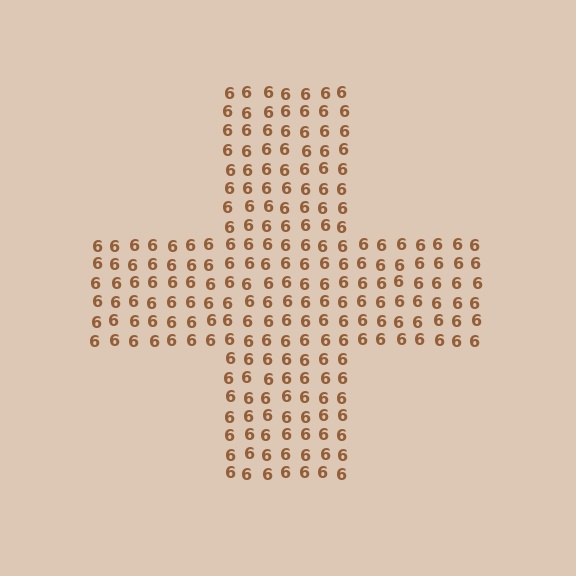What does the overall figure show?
The overall figure shows a cross.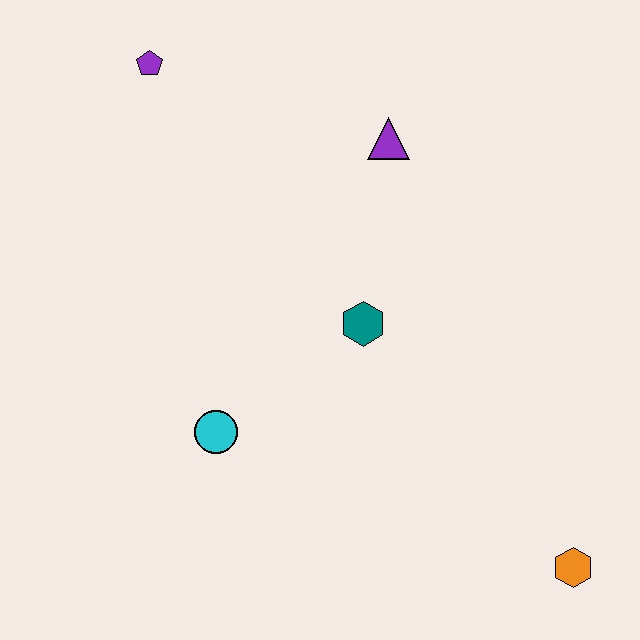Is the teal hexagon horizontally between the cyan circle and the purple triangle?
Yes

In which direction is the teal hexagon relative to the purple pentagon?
The teal hexagon is below the purple pentagon.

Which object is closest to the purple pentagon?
The purple triangle is closest to the purple pentagon.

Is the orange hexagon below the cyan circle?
Yes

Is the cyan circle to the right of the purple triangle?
No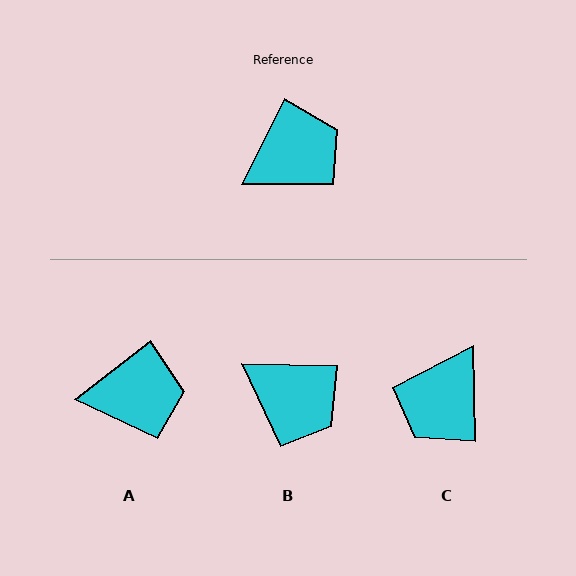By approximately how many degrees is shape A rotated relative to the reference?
Approximately 26 degrees clockwise.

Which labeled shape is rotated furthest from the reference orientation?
C, about 152 degrees away.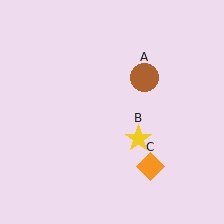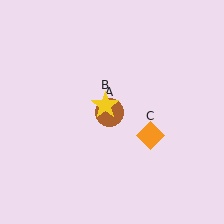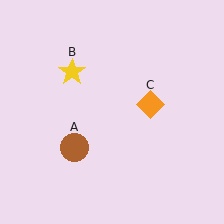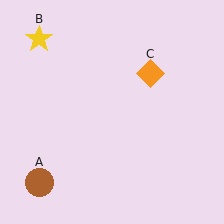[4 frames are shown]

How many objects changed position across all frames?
3 objects changed position: brown circle (object A), yellow star (object B), orange diamond (object C).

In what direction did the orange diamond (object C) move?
The orange diamond (object C) moved up.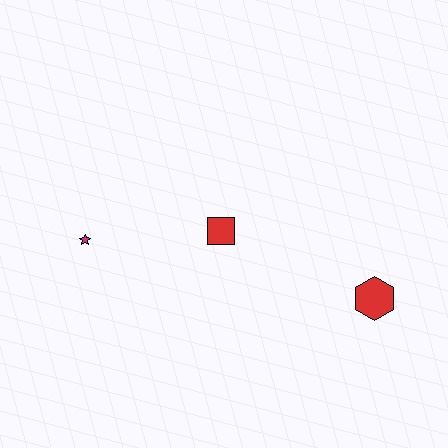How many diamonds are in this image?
There are no diamonds.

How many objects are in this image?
There are 3 objects.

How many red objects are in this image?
There are 2 red objects.